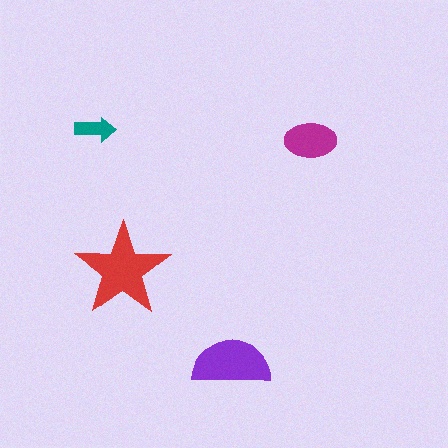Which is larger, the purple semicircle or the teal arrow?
The purple semicircle.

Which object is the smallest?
The teal arrow.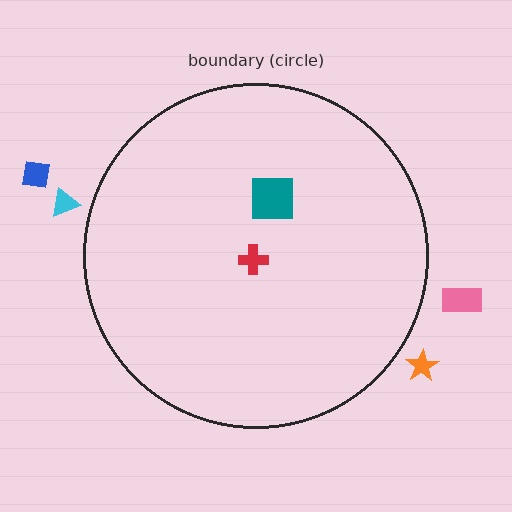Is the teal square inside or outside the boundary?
Inside.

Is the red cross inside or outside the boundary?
Inside.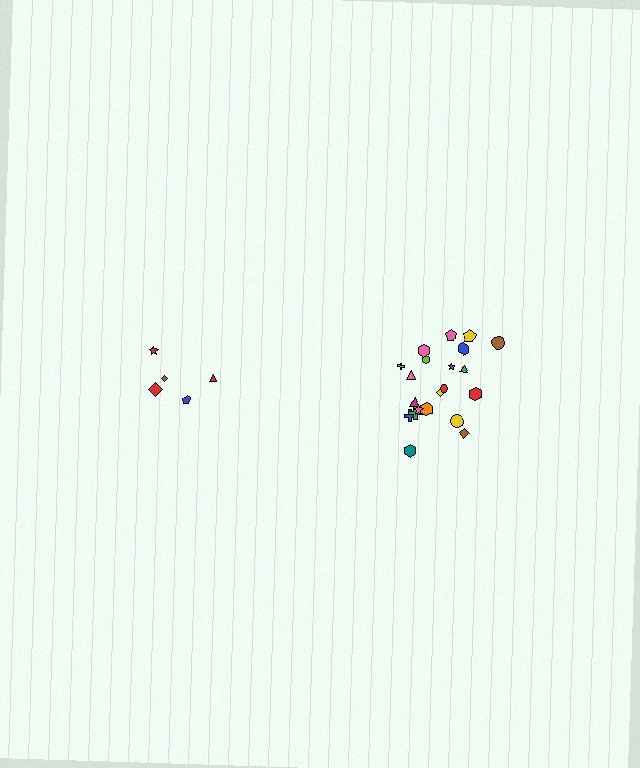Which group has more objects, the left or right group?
The right group.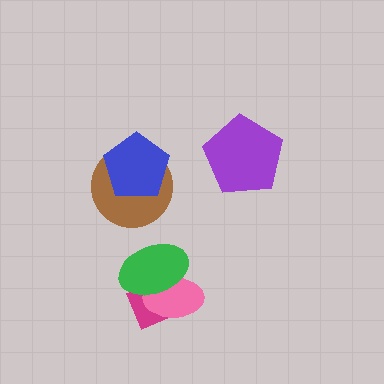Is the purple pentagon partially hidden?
No, no other shape covers it.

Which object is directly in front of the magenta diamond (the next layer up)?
The pink ellipse is directly in front of the magenta diamond.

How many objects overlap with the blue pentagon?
1 object overlaps with the blue pentagon.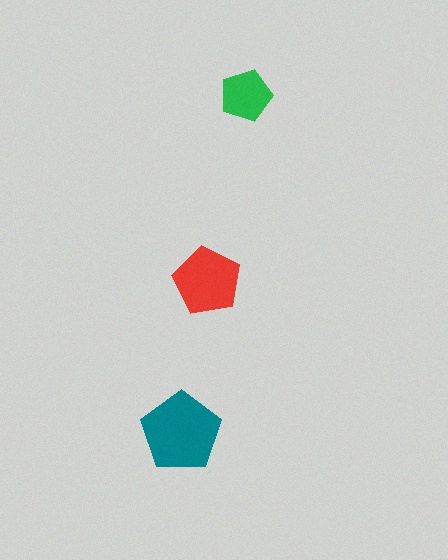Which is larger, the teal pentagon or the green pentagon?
The teal one.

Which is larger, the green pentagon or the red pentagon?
The red one.